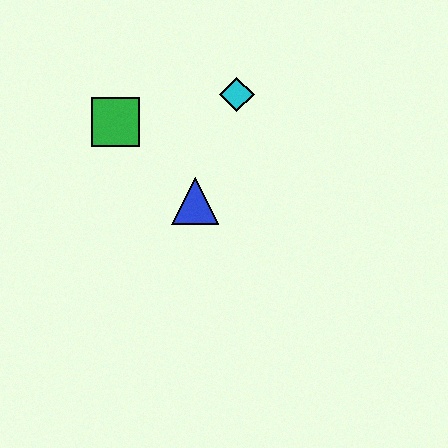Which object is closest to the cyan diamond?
The blue triangle is closest to the cyan diamond.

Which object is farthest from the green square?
The cyan diamond is farthest from the green square.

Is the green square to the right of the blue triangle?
No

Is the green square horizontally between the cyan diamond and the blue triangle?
No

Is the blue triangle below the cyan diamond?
Yes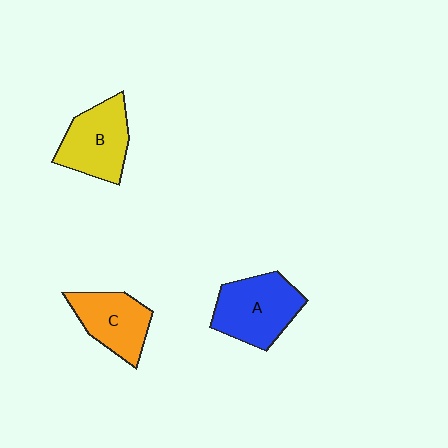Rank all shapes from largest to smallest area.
From largest to smallest: A (blue), B (yellow), C (orange).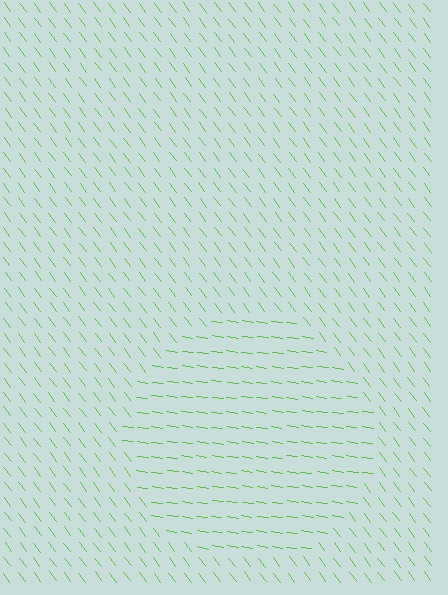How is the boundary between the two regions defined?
The boundary is defined purely by a change in line orientation (approximately 45 degrees difference). All lines are the same color and thickness.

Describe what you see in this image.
The image is filled with small lime line segments. A circle region in the image has lines oriented differently from the surrounding lines, creating a visible texture boundary.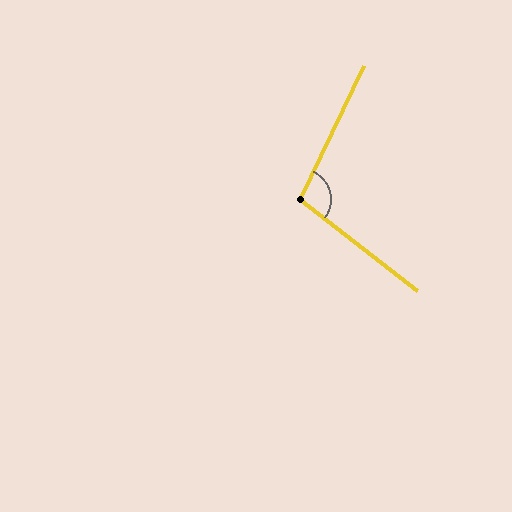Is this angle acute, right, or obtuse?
It is obtuse.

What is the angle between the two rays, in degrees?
Approximately 102 degrees.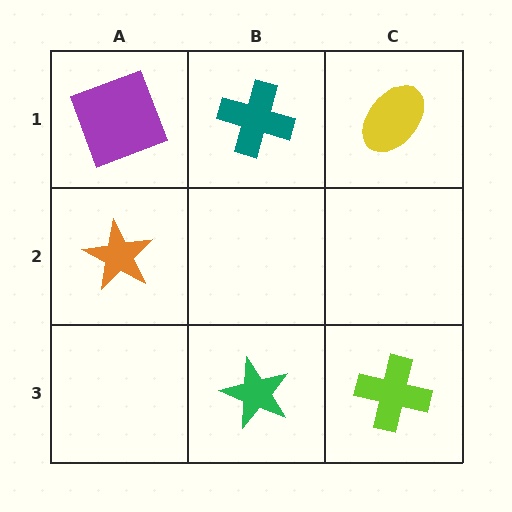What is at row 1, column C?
A yellow ellipse.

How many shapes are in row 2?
1 shape.